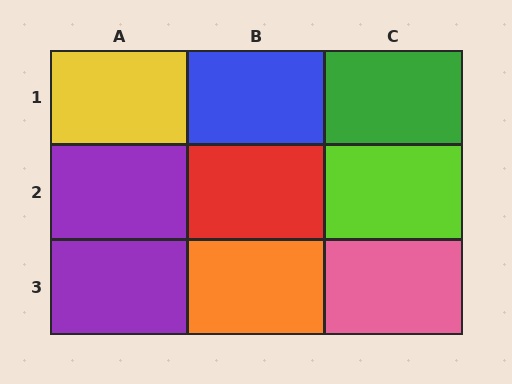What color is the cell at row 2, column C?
Lime.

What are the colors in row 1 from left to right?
Yellow, blue, green.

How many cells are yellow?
1 cell is yellow.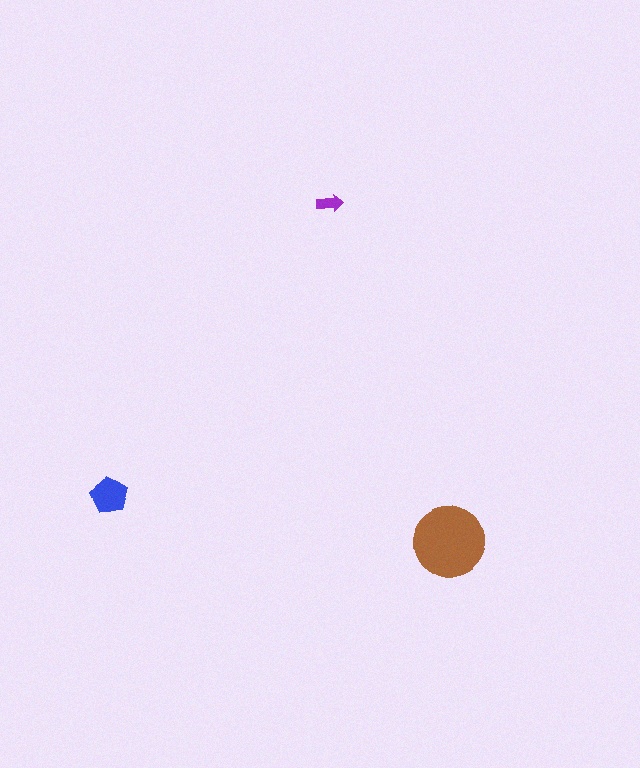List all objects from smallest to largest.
The purple arrow, the blue pentagon, the brown circle.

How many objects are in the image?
There are 3 objects in the image.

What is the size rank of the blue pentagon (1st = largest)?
2nd.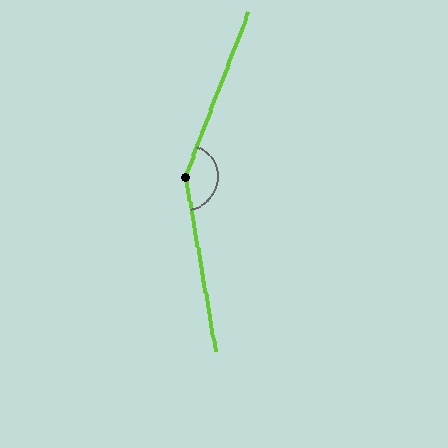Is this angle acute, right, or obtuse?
It is obtuse.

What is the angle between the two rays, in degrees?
Approximately 150 degrees.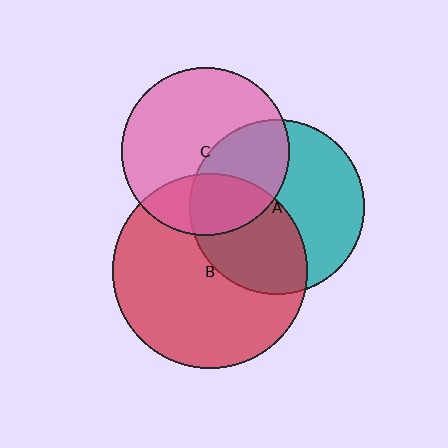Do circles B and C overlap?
Yes.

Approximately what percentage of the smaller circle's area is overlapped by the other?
Approximately 25%.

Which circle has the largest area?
Circle B (red).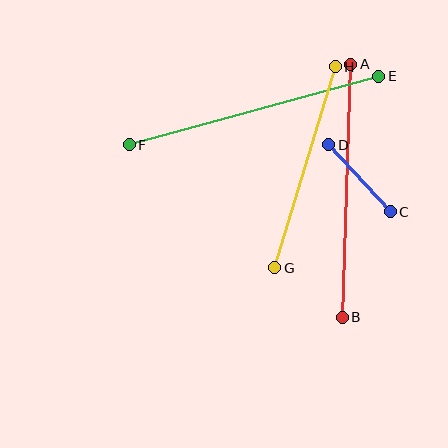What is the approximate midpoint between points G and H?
The midpoint is at approximately (305, 167) pixels.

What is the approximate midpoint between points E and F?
The midpoint is at approximately (254, 110) pixels.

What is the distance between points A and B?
The distance is approximately 254 pixels.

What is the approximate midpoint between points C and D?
The midpoint is at approximately (360, 178) pixels.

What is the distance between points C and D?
The distance is approximately 91 pixels.